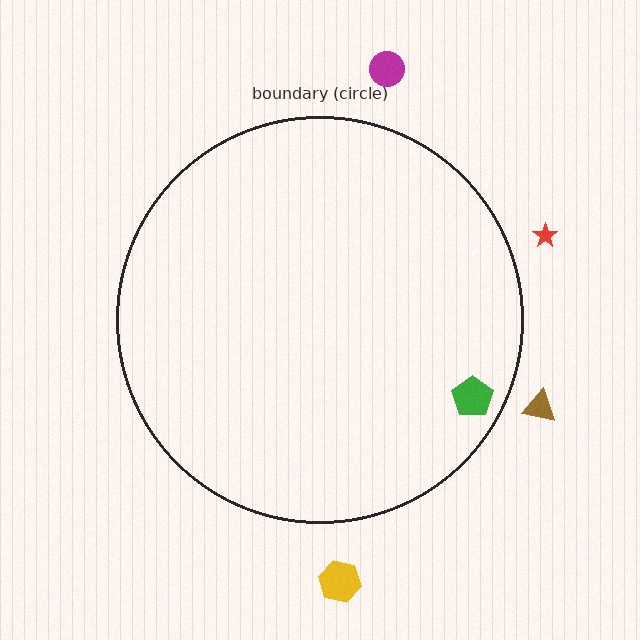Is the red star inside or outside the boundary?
Outside.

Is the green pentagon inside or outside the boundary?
Inside.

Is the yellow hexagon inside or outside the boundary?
Outside.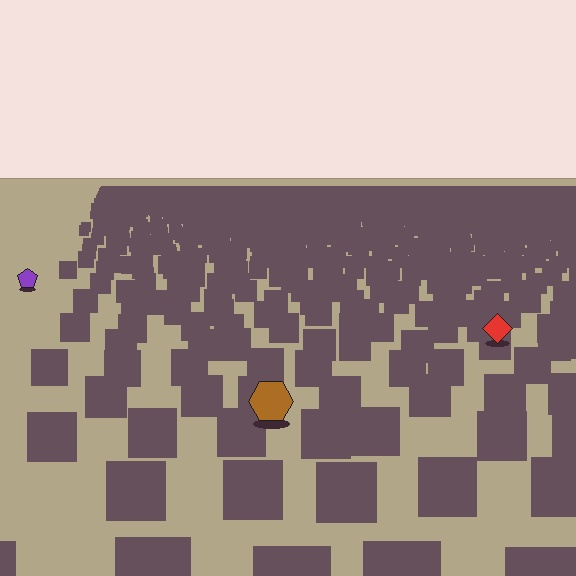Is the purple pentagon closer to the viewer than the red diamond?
No. The red diamond is closer — you can tell from the texture gradient: the ground texture is coarser near it.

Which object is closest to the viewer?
The brown hexagon is closest. The texture marks near it are larger and more spread out.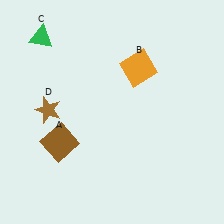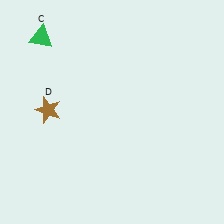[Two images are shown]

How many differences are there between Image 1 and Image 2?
There are 2 differences between the two images.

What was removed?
The brown square (A), the orange square (B) were removed in Image 2.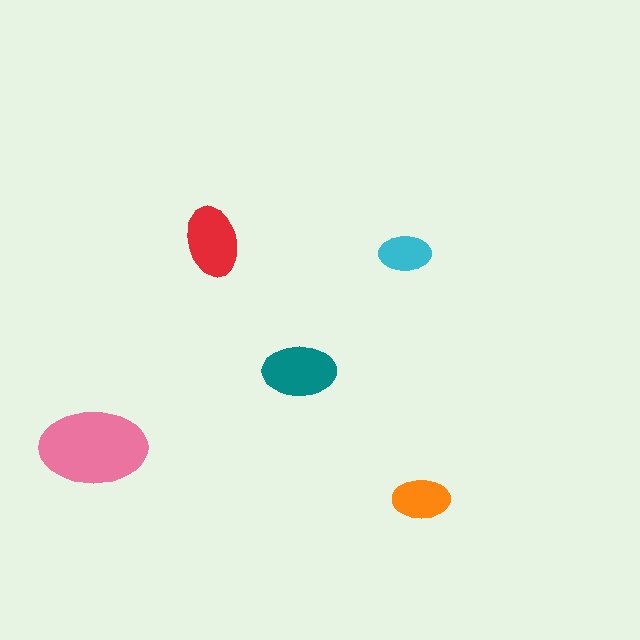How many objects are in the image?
There are 5 objects in the image.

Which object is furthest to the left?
The pink ellipse is leftmost.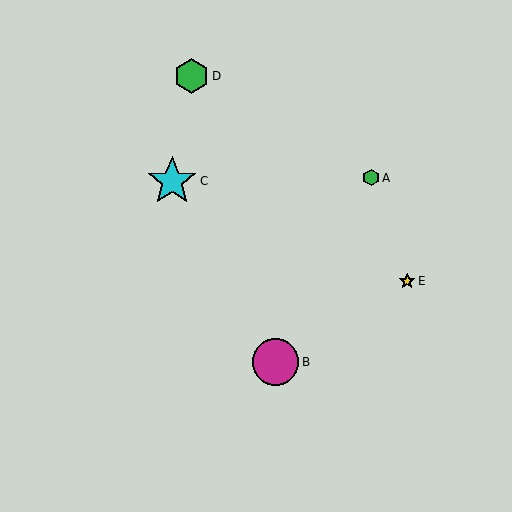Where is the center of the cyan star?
The center of the cyan star is at (172, 181).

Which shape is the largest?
The cyan star (labeled C) is the largest.